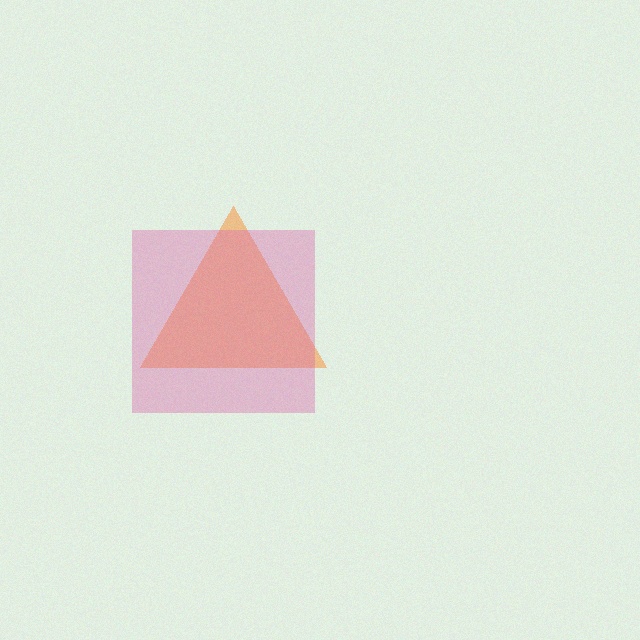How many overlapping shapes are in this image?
There are 2 overlapping shapes in the image.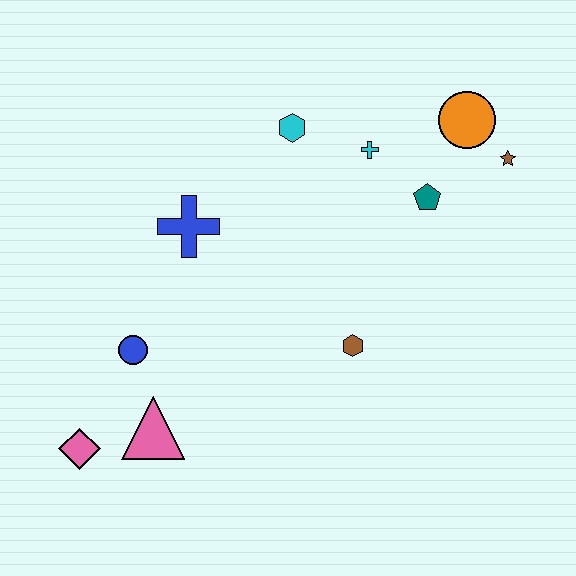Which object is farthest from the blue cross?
The brown star is farthest from the blue cross.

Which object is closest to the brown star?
The orange circle is closest to the brown star.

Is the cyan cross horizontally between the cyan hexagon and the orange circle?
Yes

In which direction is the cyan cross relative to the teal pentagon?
The cyan cross is to the left of the teal pentagon.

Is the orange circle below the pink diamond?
No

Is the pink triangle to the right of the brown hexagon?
No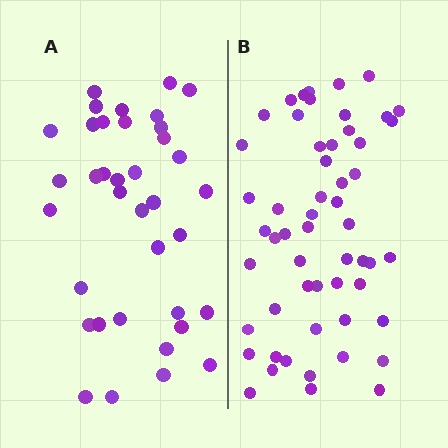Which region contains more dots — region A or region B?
Region B (the right region) has more dots.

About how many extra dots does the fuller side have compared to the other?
Region B has approximately 20 more dots than region A.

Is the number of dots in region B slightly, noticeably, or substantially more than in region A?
Region B has substantially more. The ratio is roughly 1.5 to 1.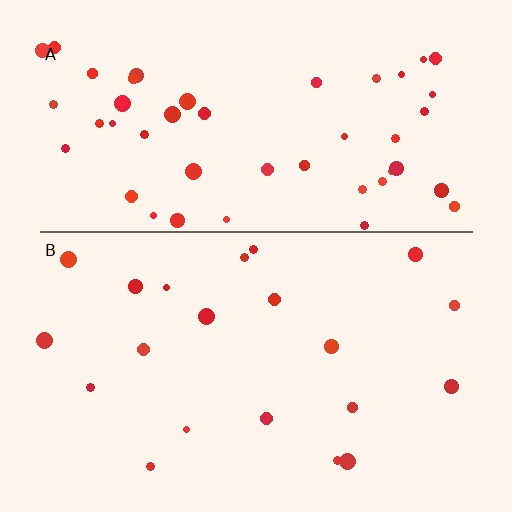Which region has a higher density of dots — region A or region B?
A (the top).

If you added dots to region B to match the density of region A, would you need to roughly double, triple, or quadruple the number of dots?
Approximately double.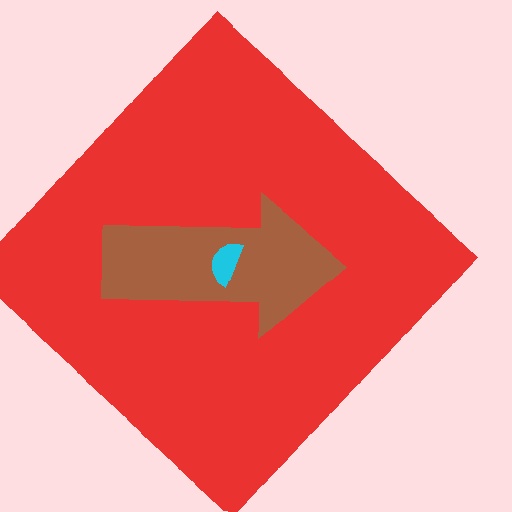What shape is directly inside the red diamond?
The brown arrow.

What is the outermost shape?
The red diamond.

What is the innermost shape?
The cyan semicircle.